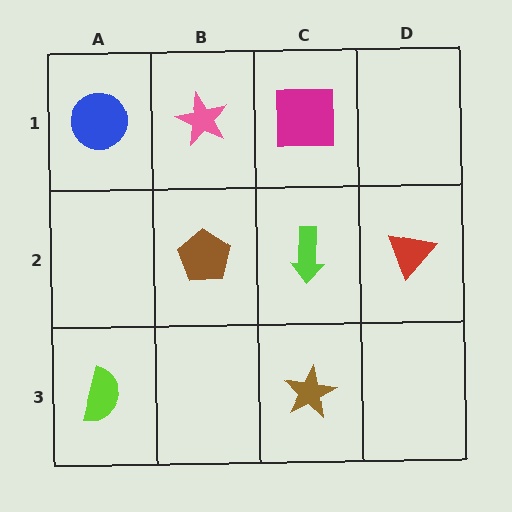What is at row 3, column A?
A lime semicircle.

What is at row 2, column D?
A red triangle.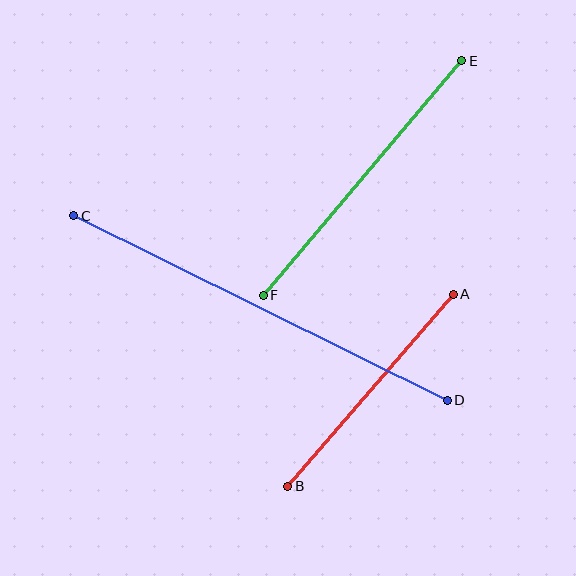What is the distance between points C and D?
The distance is approximately 417 pixels.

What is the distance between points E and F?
The distance is approximately 307 pixels.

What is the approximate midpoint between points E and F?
The midpoint is at approximately (363, 178) pixels.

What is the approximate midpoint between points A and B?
The midpoint is at approximately (370, 390) pixels.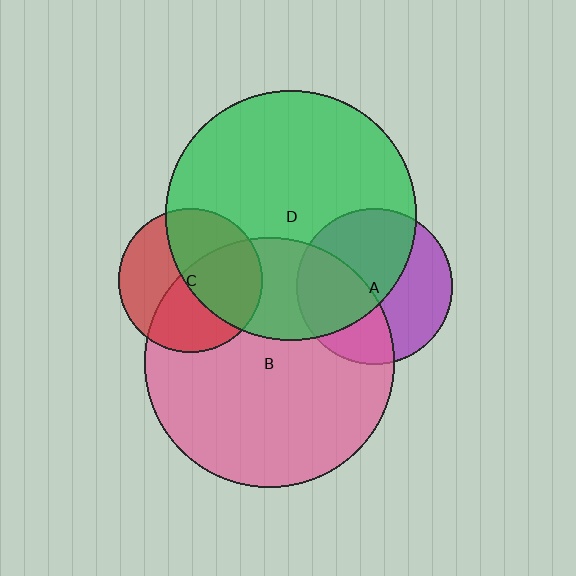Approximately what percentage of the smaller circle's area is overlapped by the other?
Approximately 30%.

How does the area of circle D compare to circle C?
Approximately 3.0 times.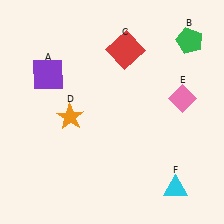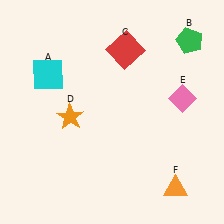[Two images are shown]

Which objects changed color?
A changed from purple to cyan. F changed from cyan to orange.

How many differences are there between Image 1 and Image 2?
There are 2 differences between the two images.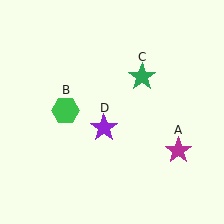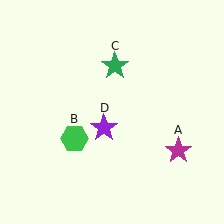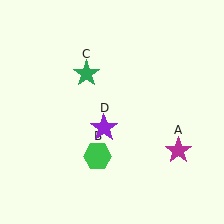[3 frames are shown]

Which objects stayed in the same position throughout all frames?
Magenta star (object A) and purple star (object D) remained stationary.